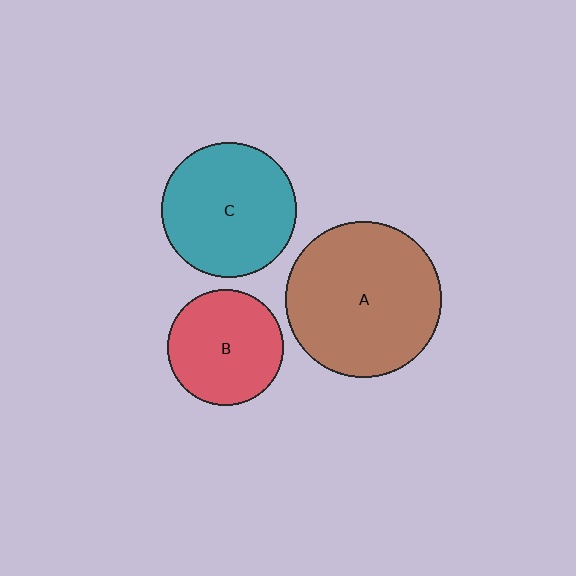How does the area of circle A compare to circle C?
Approximately 1.3 times.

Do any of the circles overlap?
No, none of the circles overlap.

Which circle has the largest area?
Circle A (brown).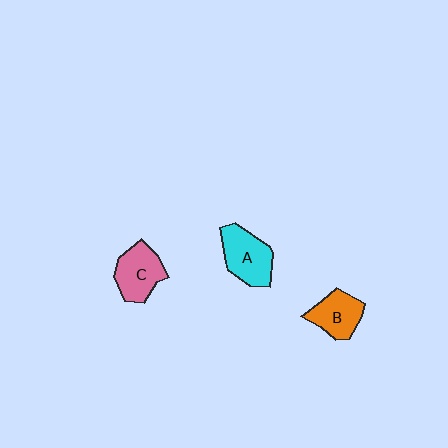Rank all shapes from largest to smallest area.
From largest to smallest: A (cyan), C (pink), B (orange).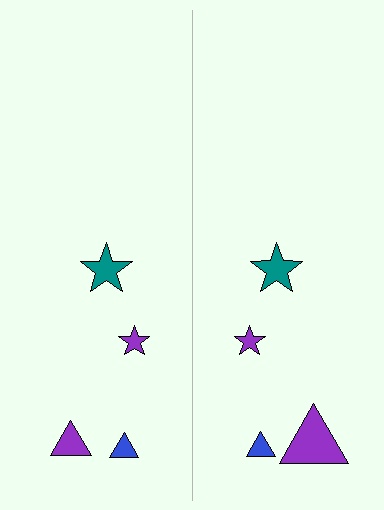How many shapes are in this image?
There are 8 shapes in this image.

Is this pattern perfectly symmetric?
No, the pattern is not perfectly symmetric. The purple triangle on the right side has a different size than its mirror counterpart.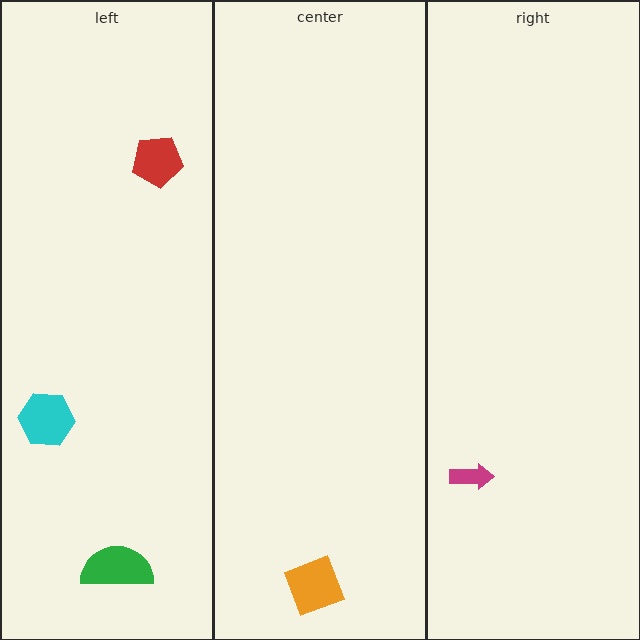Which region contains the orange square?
The center region.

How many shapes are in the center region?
1.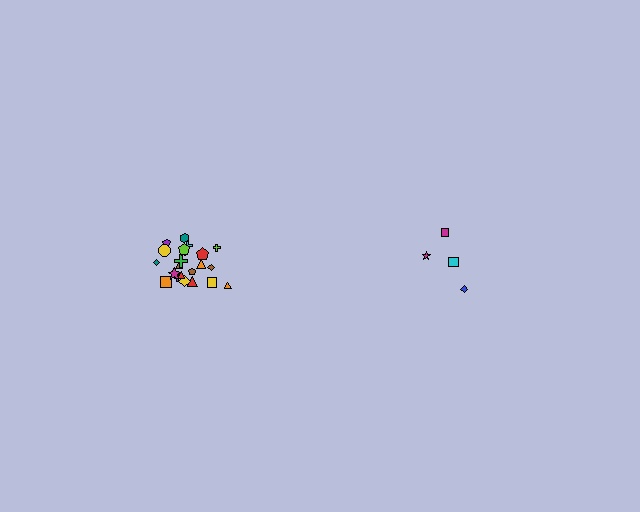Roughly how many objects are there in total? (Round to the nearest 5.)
Roughly 25 objects in total.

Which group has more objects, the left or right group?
The left group.